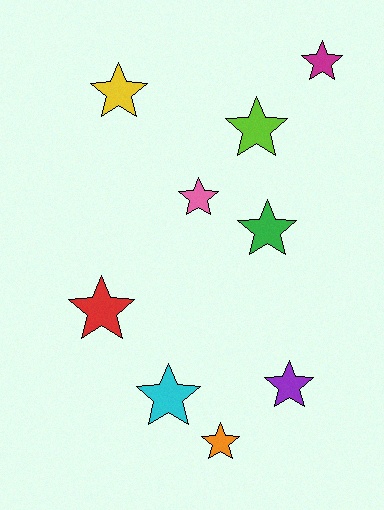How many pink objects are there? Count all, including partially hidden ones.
There is 1 pink object.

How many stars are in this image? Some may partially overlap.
There are 9 stars.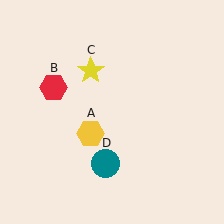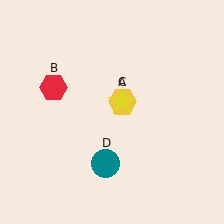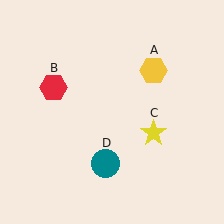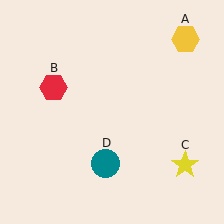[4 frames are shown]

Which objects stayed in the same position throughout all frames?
Red hexagon (object B) and teal circle (object D) remained stationary.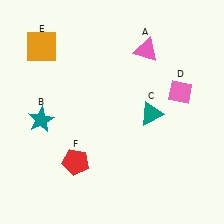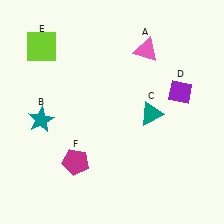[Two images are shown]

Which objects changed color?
D changed from pink to purple. E changed from orange to lime. F changed from red to magenta.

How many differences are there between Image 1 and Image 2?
There are 3 differences between the two images.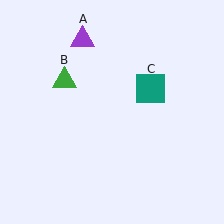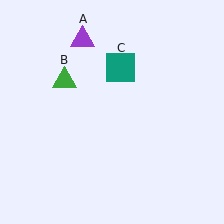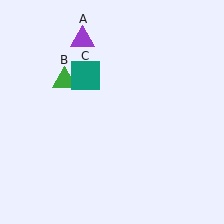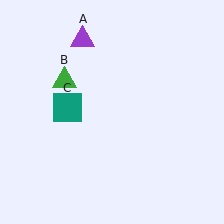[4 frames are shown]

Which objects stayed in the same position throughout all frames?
Purple triangle (object A) and green triangle (object B) remained stationary.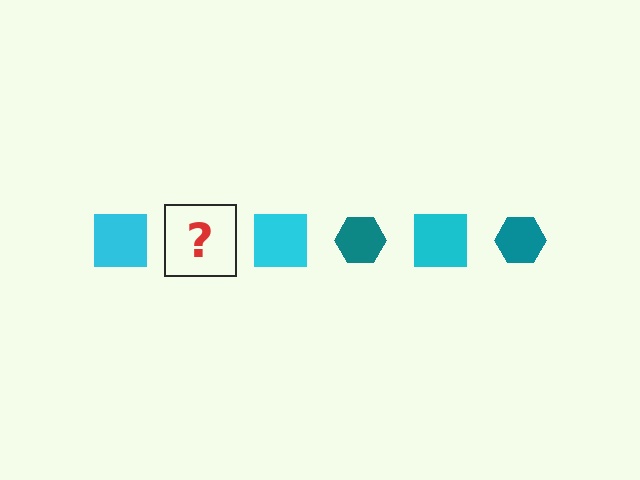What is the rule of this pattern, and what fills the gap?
The rule is that the pattern alternates between cyan square and teal hexagon. The gap should be filled with a teal hexagon.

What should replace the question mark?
The question mark should be replaced with a teal hexagon.